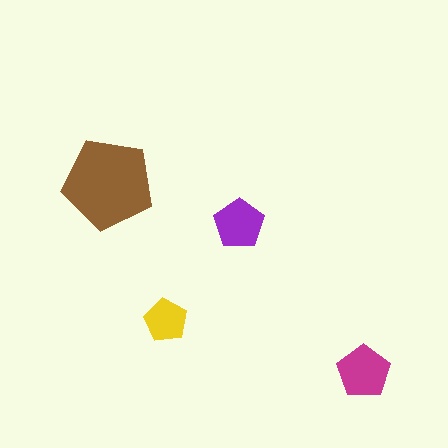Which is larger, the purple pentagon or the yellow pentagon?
The purple one.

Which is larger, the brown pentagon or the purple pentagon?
The brown one.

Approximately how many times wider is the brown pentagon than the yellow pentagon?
About 2 times wider.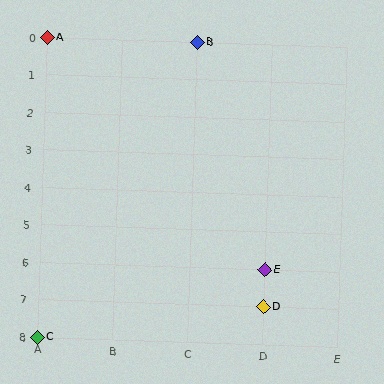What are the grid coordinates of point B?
Point B is at grid coordinates (C, 0).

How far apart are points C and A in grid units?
Points C and A are 8 rows apart.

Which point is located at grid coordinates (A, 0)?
Point A is at (A, 0).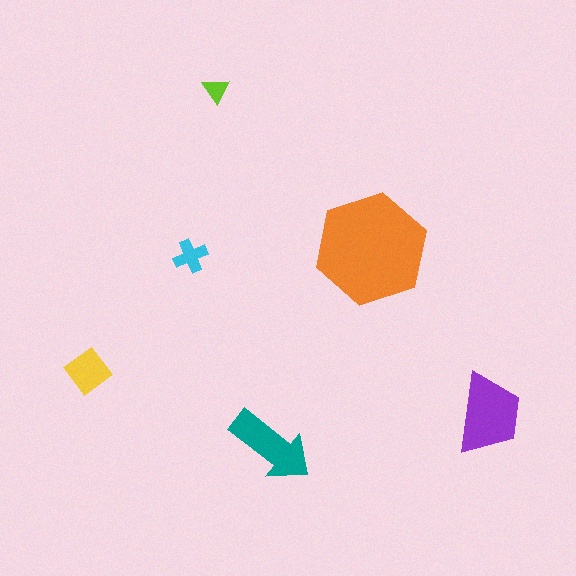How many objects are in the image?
There are 6 objects in the image.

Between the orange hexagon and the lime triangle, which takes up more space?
The orange hexagon.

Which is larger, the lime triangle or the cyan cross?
The cyan cross.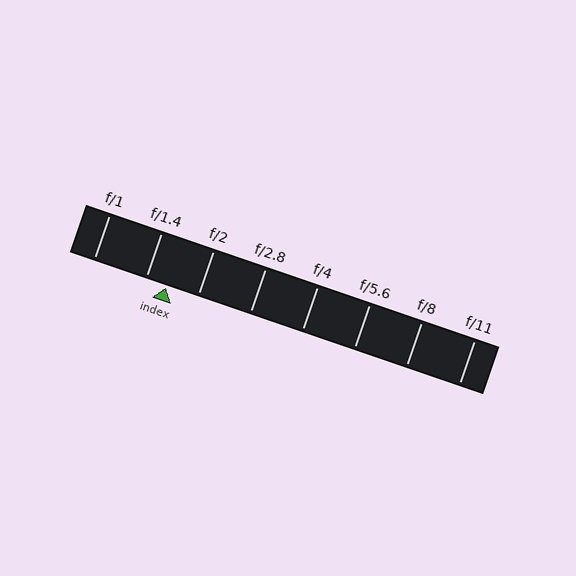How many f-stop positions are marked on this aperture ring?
There are 8 f-stop positions marked.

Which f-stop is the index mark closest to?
The index mark is closest to f/1.4.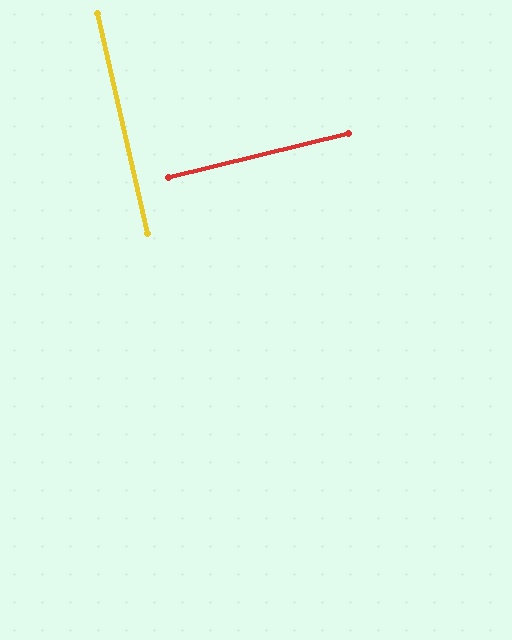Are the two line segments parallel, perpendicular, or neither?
Perpendicular — they meet at approximately 89°.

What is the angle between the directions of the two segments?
Approximately 89 degrees.